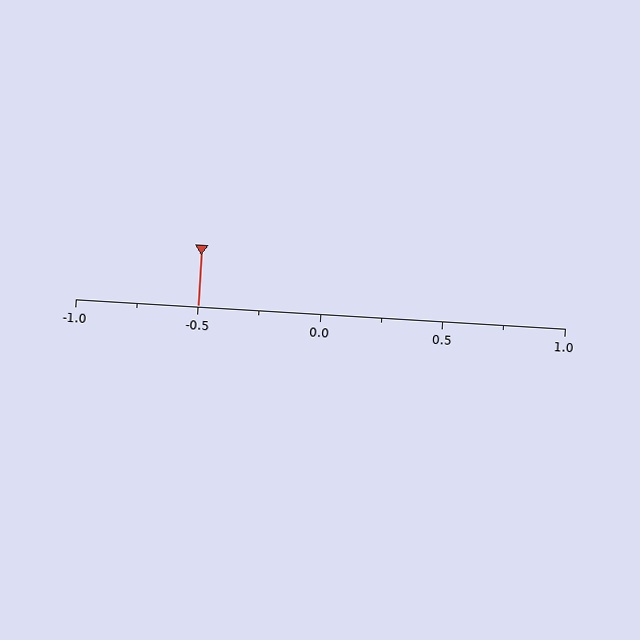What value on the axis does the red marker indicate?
The marker indicates approximately -0.5.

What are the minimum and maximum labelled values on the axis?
The axis runs from -1.0 to 1.0.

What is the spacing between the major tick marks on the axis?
The major ticks are spaced 0.5 apart.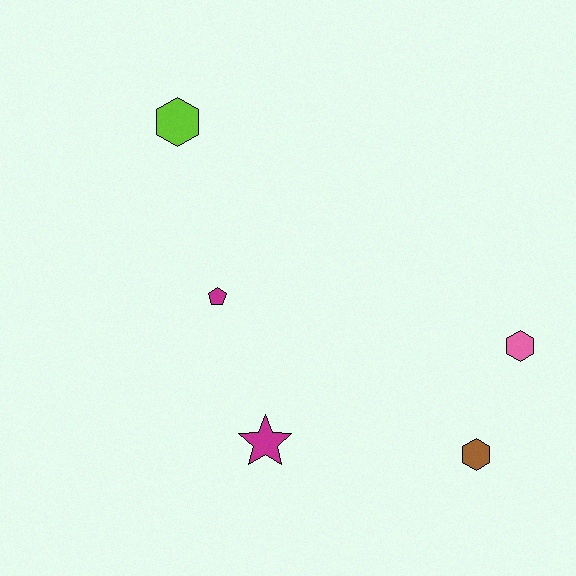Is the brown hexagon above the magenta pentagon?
No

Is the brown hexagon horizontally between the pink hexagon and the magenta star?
Yes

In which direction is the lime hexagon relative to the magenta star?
The lime hexagon is above the magenta star.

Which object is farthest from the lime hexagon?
The brown hexagon is farthest from the lime hexagon.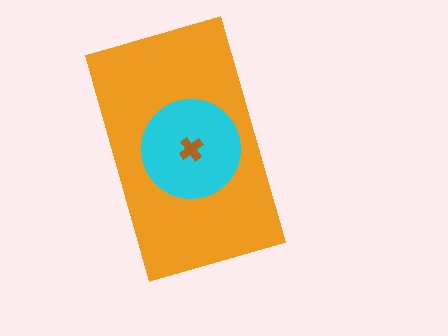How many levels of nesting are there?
3.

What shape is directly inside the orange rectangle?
The cyan circle.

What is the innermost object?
The brown cross.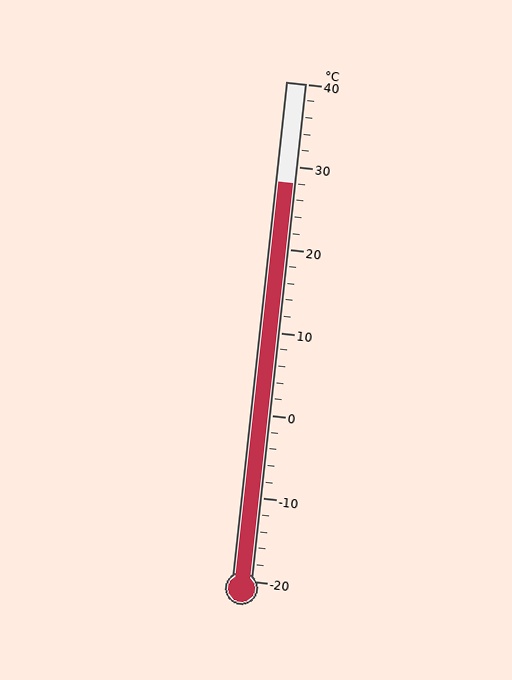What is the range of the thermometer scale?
The thermometer scale ranges from -20°C to 40°C.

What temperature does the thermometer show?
The thermometer shows approximately 28°C.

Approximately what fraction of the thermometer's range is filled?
The thermometer is filled to approximately 80% of its range.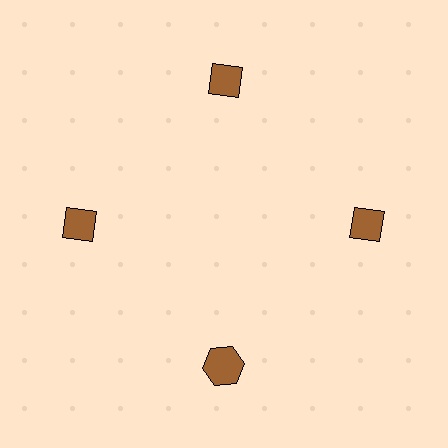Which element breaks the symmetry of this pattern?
The brown hexagon at roughly the 6 o'clock position breaks the symmetry. All other shapes are brown diamonds.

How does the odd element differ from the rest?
It has a different shape: hexagon instead of diamond.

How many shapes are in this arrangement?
There are 4 shapes arranged in a ring pattern.